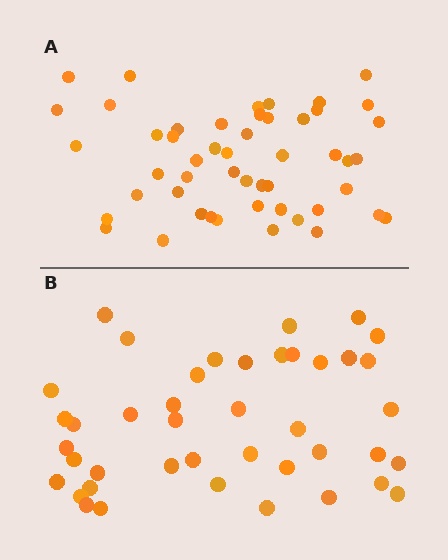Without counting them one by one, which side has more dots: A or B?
Region A (the top region) has more dots.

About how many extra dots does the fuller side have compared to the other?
Region A has roughly 8 or so more dots than region B.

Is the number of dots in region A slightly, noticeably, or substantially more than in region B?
Region A has only slightly more — the two regions are fairly close. The ratio is roughly 1.2 to 1.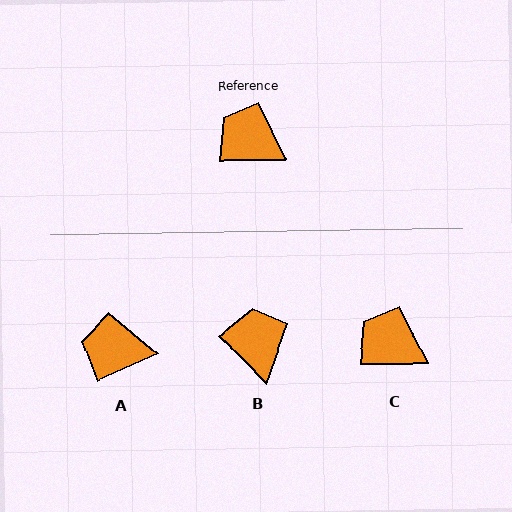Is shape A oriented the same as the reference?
No, it is off by about 25 degrees.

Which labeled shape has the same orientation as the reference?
C.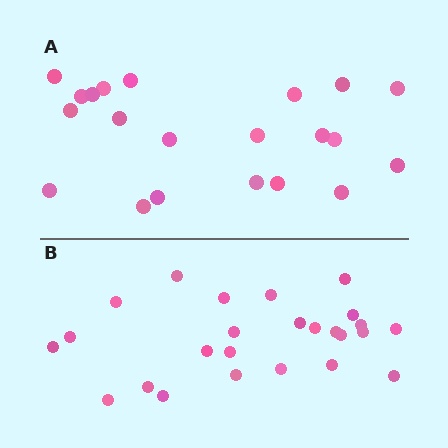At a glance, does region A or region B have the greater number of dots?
Region B (the bottom region) has more dots.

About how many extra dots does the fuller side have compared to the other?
Region B has about 4 more dots than region A.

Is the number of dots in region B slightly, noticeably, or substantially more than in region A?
Region B has only slightly more — the two regions are fairly close. The ratio is roughly 1.2 to 1.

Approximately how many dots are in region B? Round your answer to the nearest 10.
About 20 dots. (The exact count is 25, which rounds to 20.)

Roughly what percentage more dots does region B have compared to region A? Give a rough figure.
About 20% more.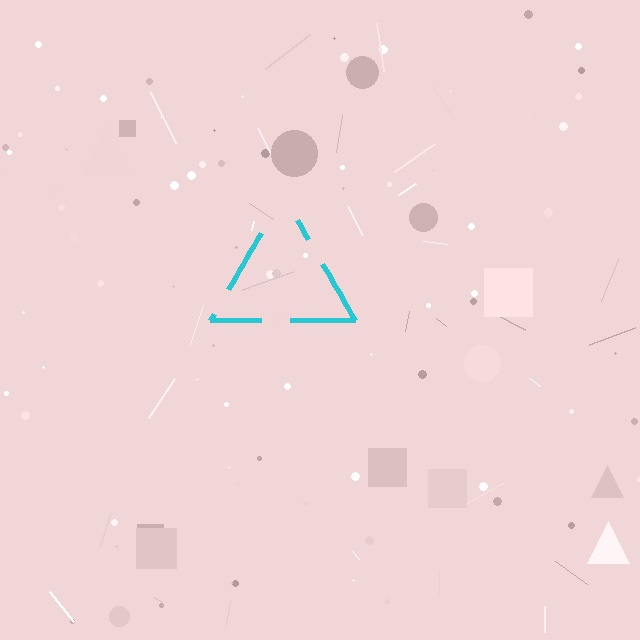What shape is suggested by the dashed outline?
The dashed outline suggests a triangle.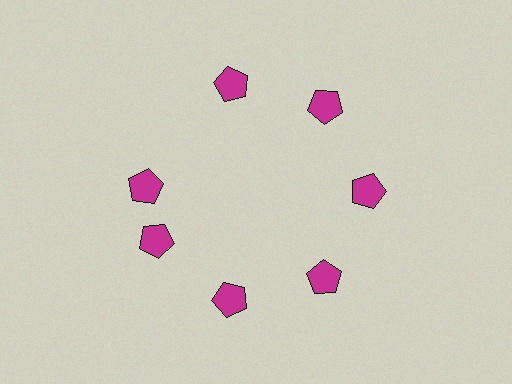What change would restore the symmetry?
The symmetry would be restored by rotating it back into even spacing with its neighbors so that all 7 pentagons sit at equal angles and equal distance from the center.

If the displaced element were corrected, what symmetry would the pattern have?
It would have 7-fold rotational symmetry — the pattern would map onto itself every 51 degrees.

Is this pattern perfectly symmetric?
No. The 7 magenta pentagons are arranged in a ring, but one element near the 10 o'clock position is rotated out of alignment along the ring, breaking the 7-fold rotational symmetry.